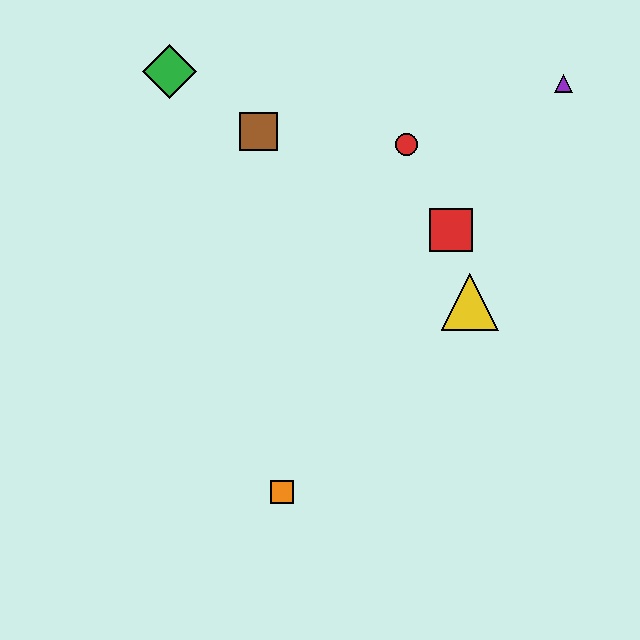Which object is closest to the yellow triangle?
The red square is closest to the yellow triangle.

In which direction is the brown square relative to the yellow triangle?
The brown square is to the left of the yellow triangle.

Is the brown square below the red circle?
No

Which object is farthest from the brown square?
The orange square is farthest from the brown square.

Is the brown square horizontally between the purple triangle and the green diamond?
Yes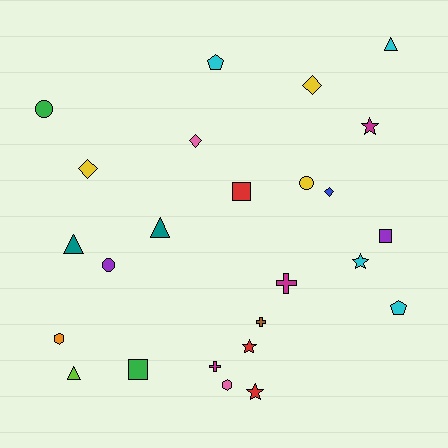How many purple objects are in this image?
There are 2 purple objects.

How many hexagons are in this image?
There are 2 hexagons.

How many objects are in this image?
There are 25 objects.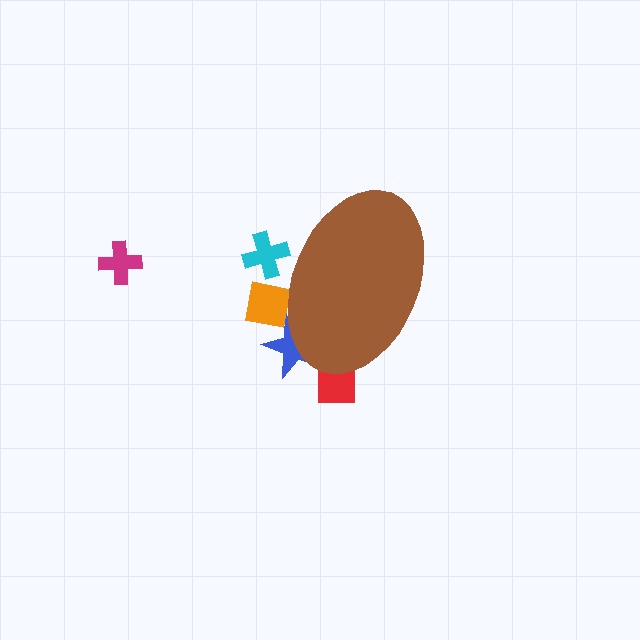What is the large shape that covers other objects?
A brown ellipse.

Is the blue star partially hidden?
Yes, the blue star is partially hidden behind the brown ellipse.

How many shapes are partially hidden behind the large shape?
4 shapes are partially hidden.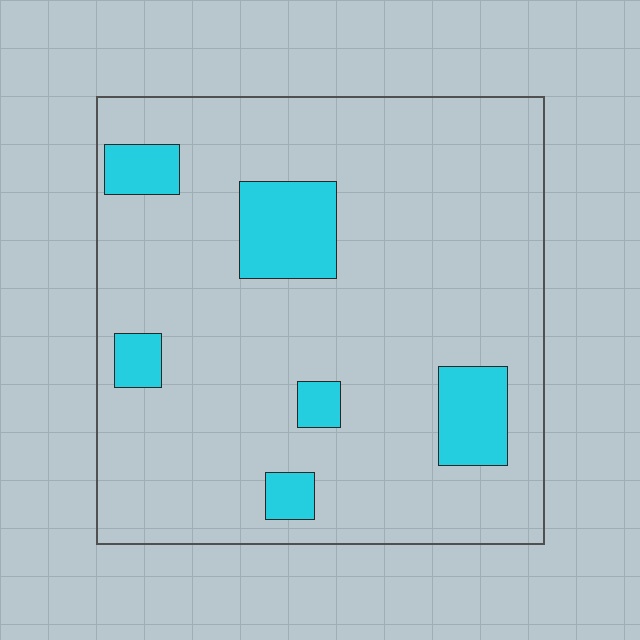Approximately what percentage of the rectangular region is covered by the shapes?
Approximately 15%.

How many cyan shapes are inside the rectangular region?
6.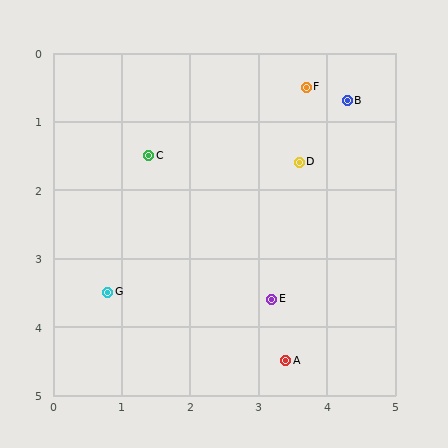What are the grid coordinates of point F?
Point F is at approximately (3.7, 0.5).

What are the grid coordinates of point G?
Point G is at approximately (0.8, 3.5).